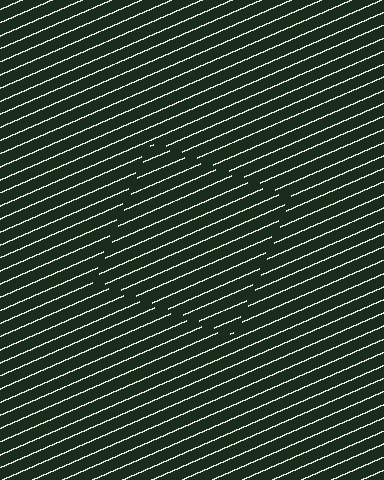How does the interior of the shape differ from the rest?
The interior of the shape contains the same grating, shifted by half a period — the contour is defined by the phase discontinuity where line-ends from the inner and outer gratings abut.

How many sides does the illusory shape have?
4 sides — the line-ends trace a square.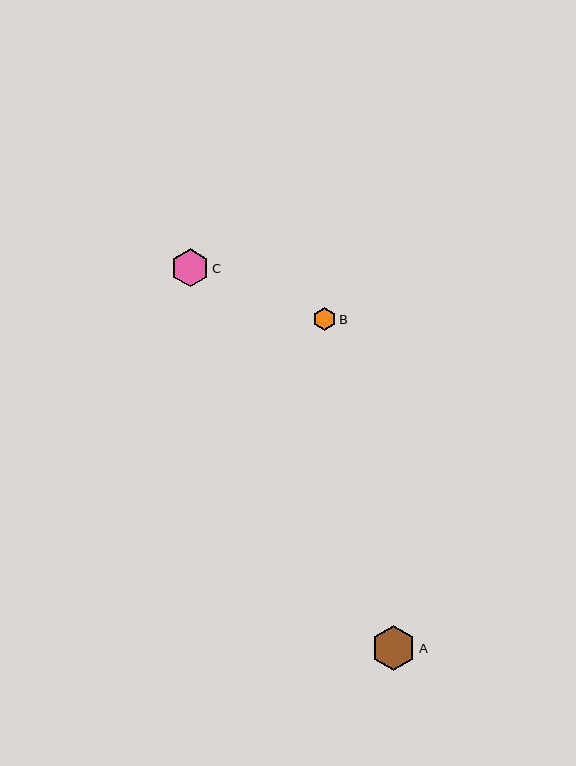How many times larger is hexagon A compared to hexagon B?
Hexagon A is approximately 2.0 times the size of hexagon B.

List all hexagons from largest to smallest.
From largest to smallest: A, C, B.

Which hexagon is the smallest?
Hexagon B is the smallest with a size of approximately 23 pixels.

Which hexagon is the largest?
Hexagon A is the largest with a size of approximately 45 pixels.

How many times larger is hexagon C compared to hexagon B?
Hexagon C is approximately 1.7 times the size of hexagon B.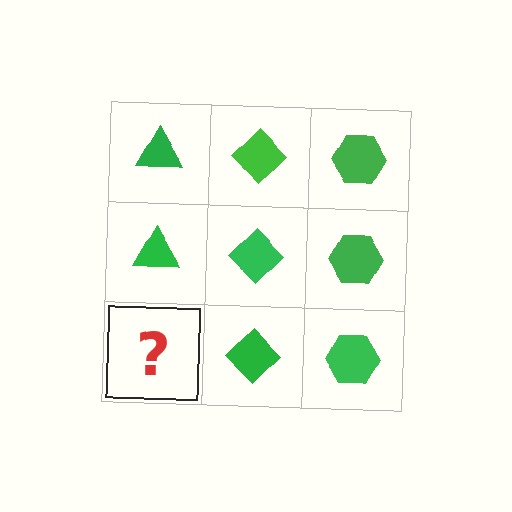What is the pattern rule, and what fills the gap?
The rule is that each column has a consistent shape. The gap should be filled with a green triangle.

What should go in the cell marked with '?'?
The missing cell should contain a green triangle.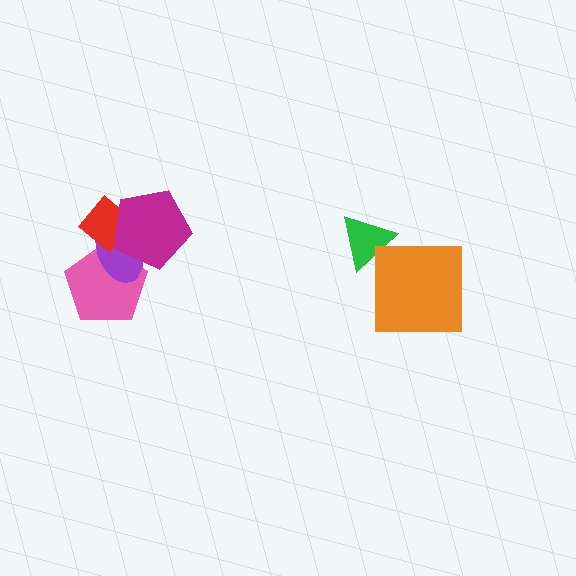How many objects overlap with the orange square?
0 objects overlap with the orange square.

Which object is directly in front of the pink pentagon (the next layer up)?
The purple ellipse is directly in front of the pink pentagon.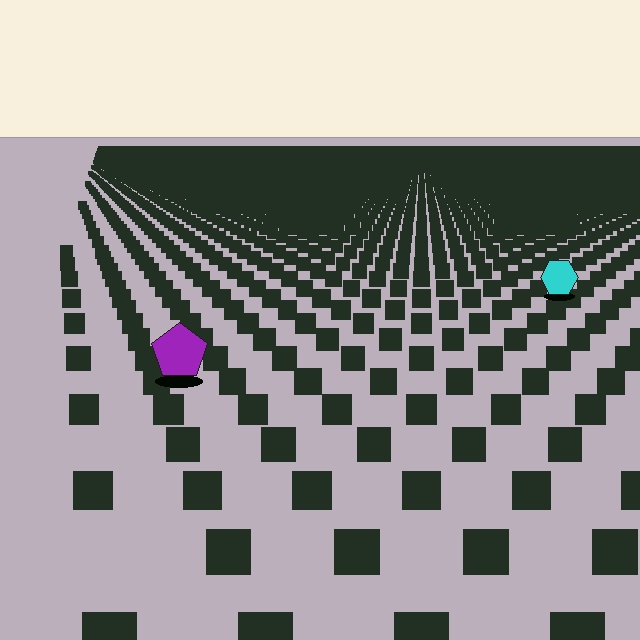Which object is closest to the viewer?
The purple pentagon is closest. The texture marks near it are larger and more spread out.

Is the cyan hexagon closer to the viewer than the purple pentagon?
No. The purple pentagon is closer — you can tell from the texture gradient: the ground texture is coarser near it.